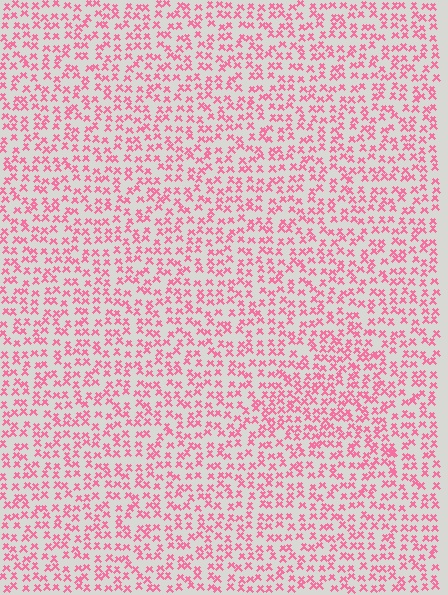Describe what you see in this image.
The image contains small pink elements arranged at two different densities. A triangle-shaped region is visible where the elements are more densely packed than the surrounding area.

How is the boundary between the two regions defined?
The boundary is defined by a change in element density (approximately 1.4x ratio). All elements are the same color, size, and shape.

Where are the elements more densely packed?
The elements are more densely packed inside the triangle boundary.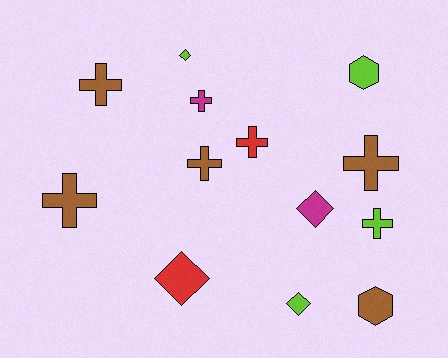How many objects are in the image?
There are 13 objects.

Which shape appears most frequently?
Cross, with 7 objects.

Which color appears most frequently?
Brown, with 5 objects.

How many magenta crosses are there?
There is 1 magenta cross.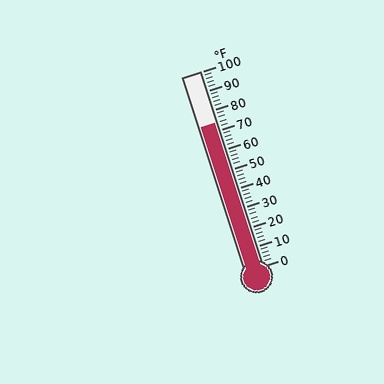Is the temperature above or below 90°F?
The temperature is below 90°F.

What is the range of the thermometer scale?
The thermometer scale ranges from 0°F to 100°F.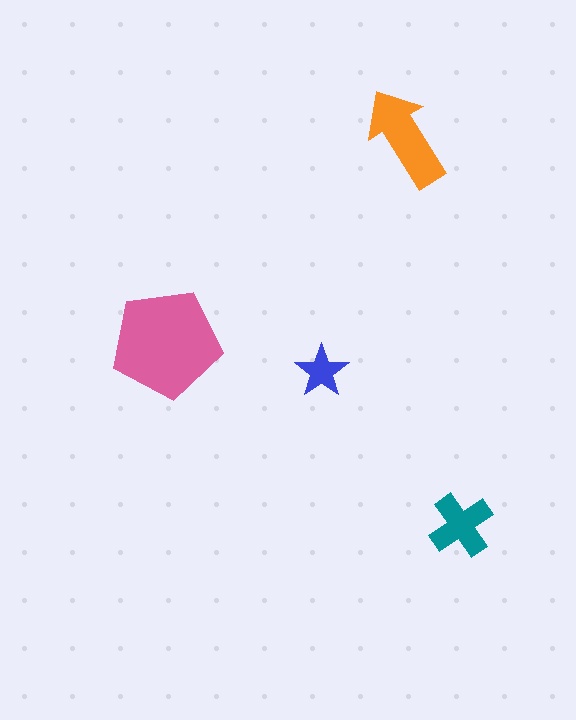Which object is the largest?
The pink pentagon.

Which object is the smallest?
The blue star.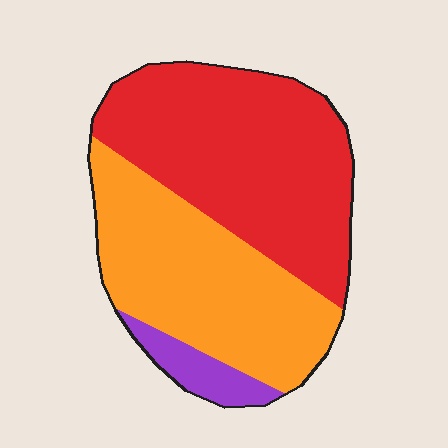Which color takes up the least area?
Purple, at roughly 5%.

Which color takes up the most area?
Red, at roughly 50%.